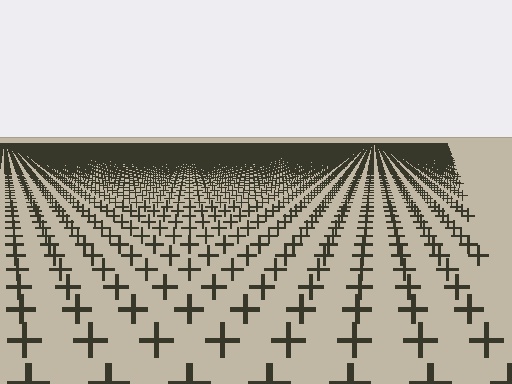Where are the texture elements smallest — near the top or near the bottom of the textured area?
Near the top.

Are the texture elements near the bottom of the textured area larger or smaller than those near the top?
Larger. Near the bottom, elements are closer to the viewer and appear at a bigger on-screen size.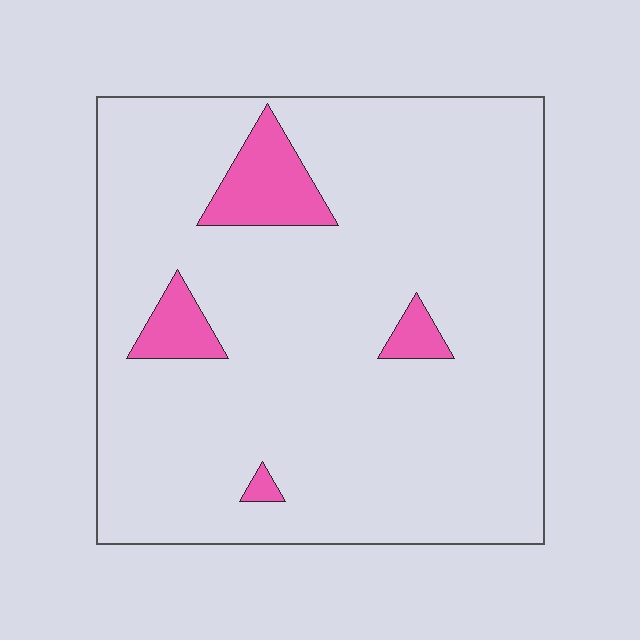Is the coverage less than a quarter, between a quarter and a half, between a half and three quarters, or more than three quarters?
Less than a quarter.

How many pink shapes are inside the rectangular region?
4.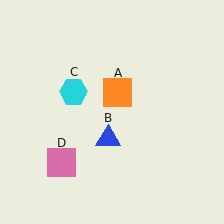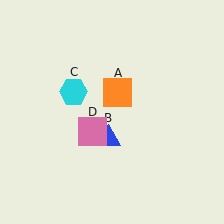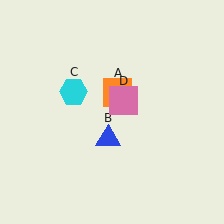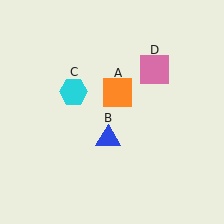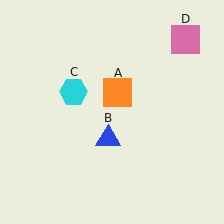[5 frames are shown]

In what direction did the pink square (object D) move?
The pink square (object D) moved up and to the right.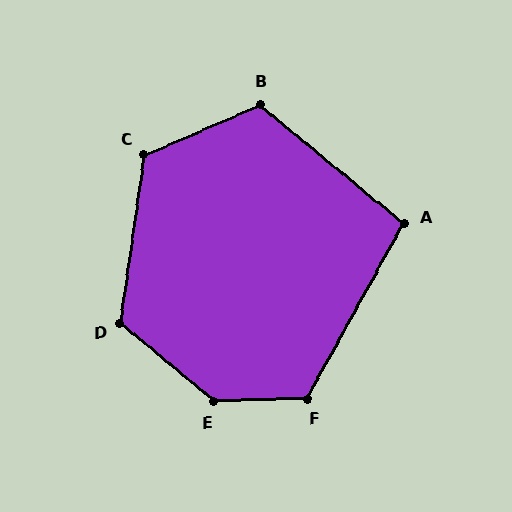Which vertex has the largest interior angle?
E, at approximately 138 degrees.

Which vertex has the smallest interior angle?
A, at approximately 101 degrees.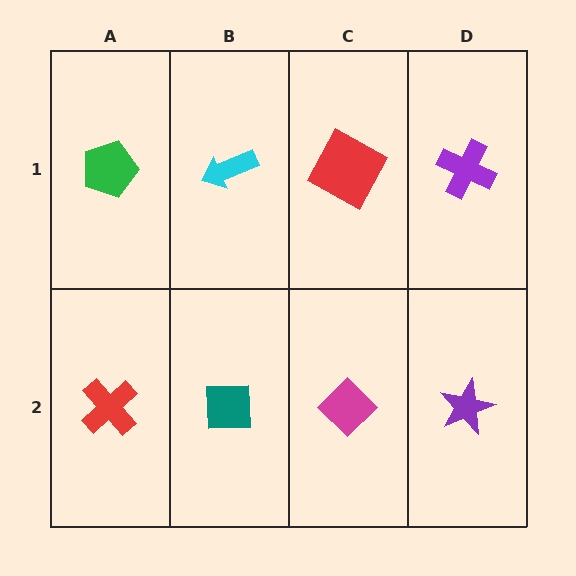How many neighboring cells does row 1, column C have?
3.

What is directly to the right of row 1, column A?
A cyan arrow.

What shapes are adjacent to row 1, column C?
A magenta diamond (row 2, column C), a cyan arrow (row 1, column B), a purple cross (row 1, column D).